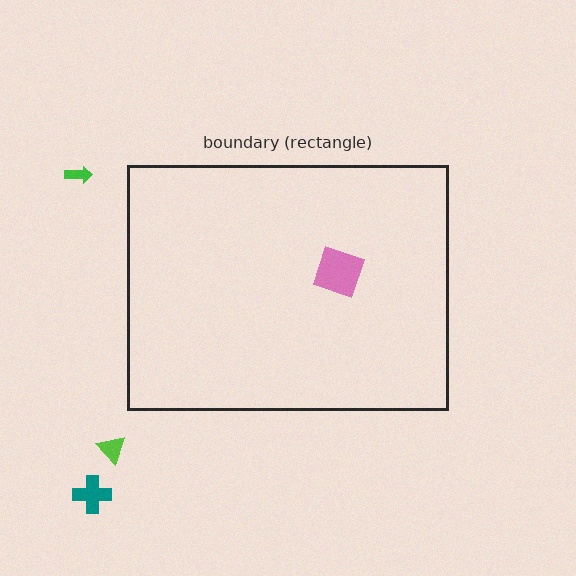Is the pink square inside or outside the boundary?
Inside.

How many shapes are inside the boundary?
1 inside, 3 outside.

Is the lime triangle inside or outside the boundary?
Outside.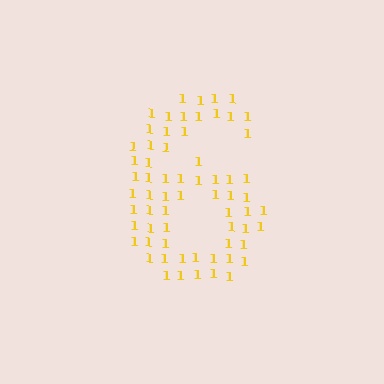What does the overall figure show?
The overall figure shows the digit 6.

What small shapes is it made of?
It is made of small digit 1's.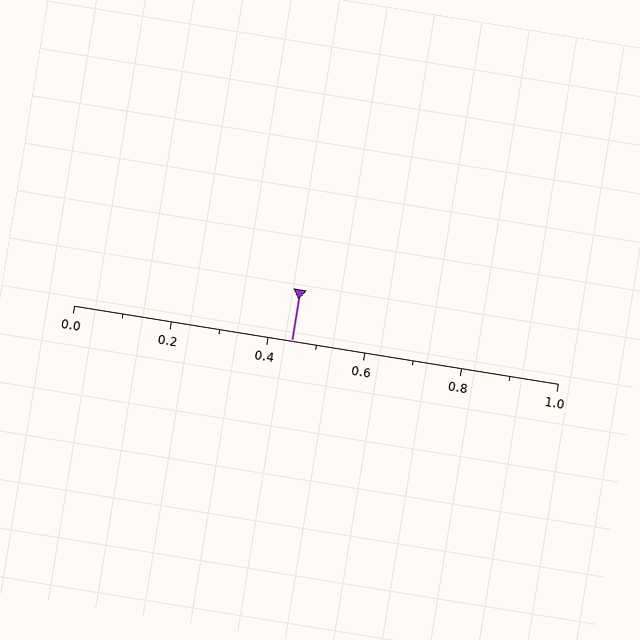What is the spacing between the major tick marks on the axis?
The major ticks are spaced 0.2 apart.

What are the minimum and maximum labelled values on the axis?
The axis runs from 0.0 to 1.0.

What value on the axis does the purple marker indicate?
The marker indicates approximately 0.45.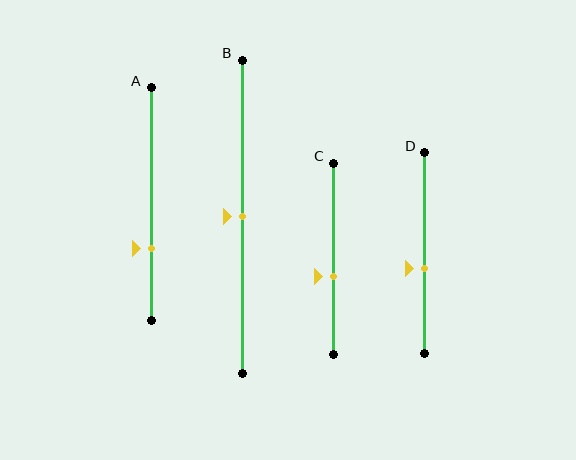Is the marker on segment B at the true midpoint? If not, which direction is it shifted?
Yes, the marker on segment B is at the true midpoint.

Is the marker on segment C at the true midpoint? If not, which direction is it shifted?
No, the marker on segment C is shifted downward by about 9% of the segment length.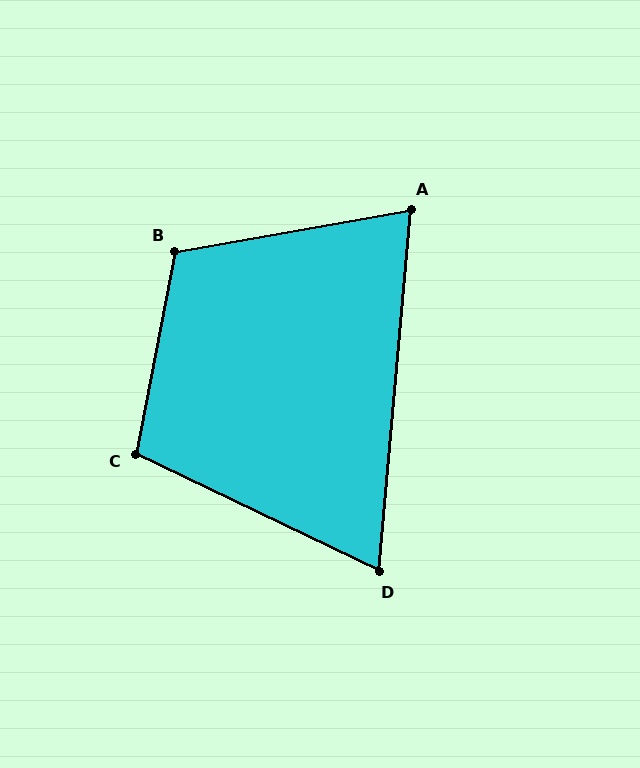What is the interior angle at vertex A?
Approximately 75 degrees (acute).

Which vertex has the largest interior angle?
B, at approximately 111 degrees.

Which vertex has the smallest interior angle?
D, at approximately 69 degrees.